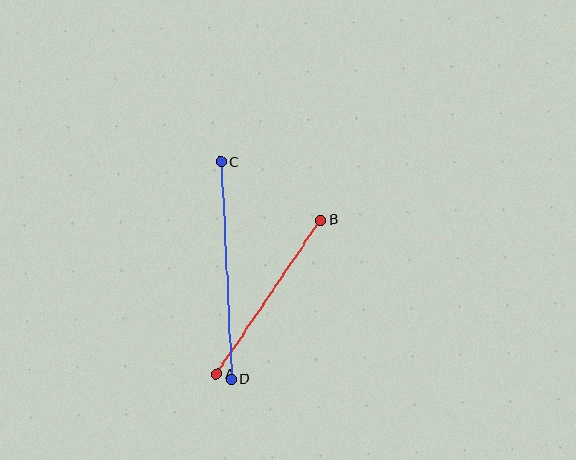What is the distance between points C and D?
The distance is approximately 218 pixels.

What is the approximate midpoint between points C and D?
The midpoint is at approximately (226, 270) pixels.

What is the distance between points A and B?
The distance is approximately 186 pixels.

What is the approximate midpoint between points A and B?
The midpoint is at approximately (269, 297) pixels.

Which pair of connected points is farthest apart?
Points C and D are farthest apart.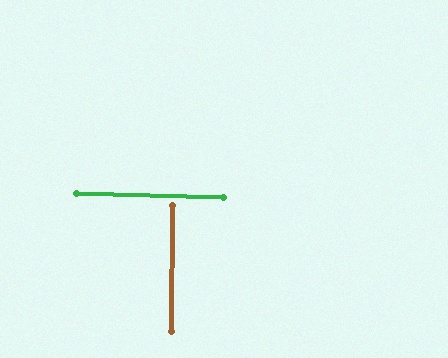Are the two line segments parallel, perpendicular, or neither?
Perpendicular — they meet at approximately 89°.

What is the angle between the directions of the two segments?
Approximately 89 degrees.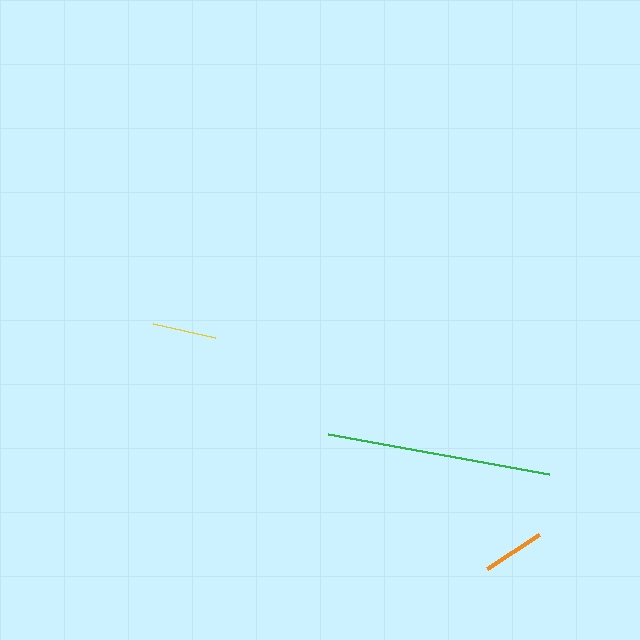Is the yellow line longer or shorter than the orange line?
The yellow line is longer than the orange line.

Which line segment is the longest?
The green line is the longest at approximately 225 pixels.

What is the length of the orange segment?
The orange segment is approximately 62 pixels long.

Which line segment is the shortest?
The orange line is the shortest at approximately 62 pixels.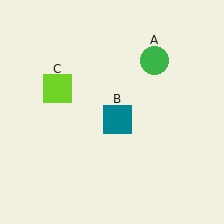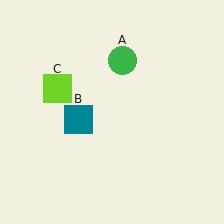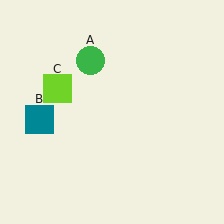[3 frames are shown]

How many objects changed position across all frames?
2 objects changed position: green circle (object A), teal square (object B).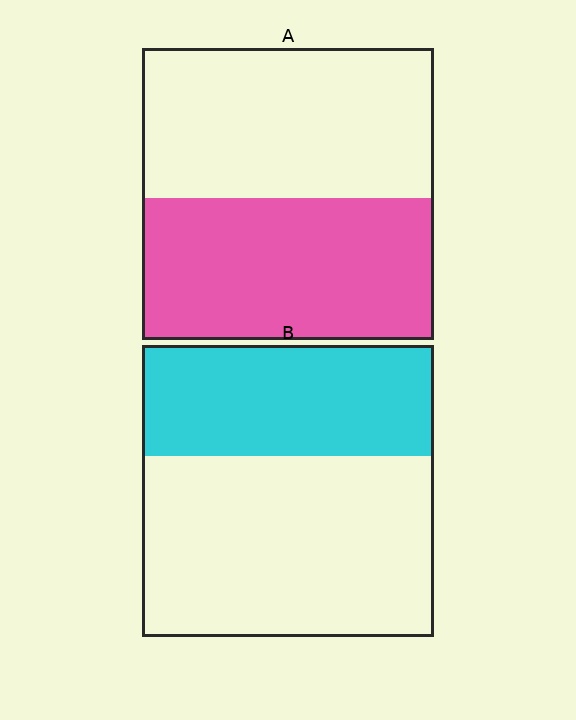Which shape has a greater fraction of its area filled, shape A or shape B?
Shape A.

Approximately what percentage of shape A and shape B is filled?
A is approximately 50% and B is approximately 40%.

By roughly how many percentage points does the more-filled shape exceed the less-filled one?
By roughly 10 percentage points (A over B).